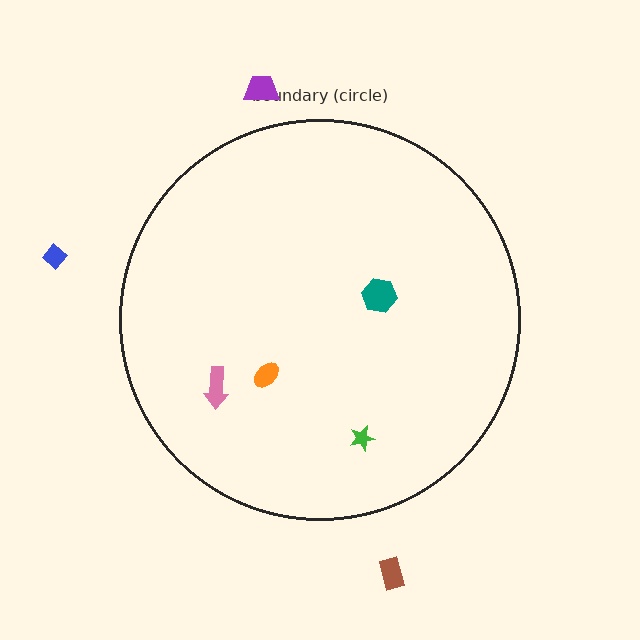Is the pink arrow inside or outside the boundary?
Inside.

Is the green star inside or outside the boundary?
Inside.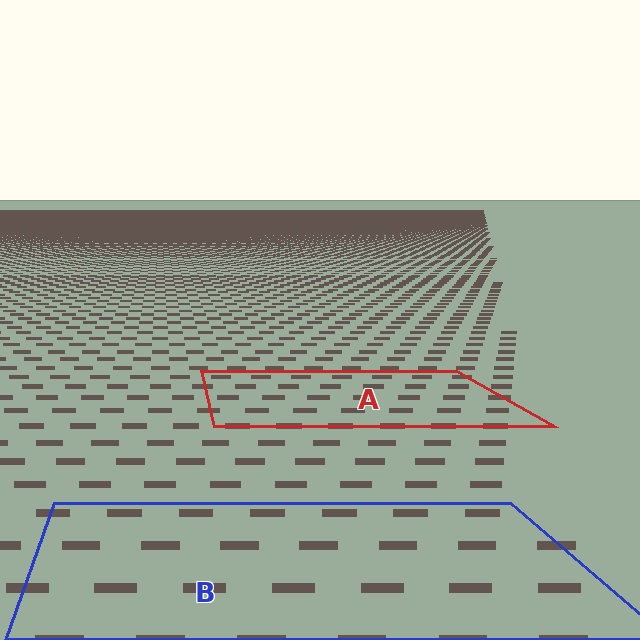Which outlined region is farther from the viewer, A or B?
Region A is farther from the viewer — the texture elements inside it appear smaller and more densely packed.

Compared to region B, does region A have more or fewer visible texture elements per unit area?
Region A has more texture elements per unit area — they are packed more densely because it is farther away.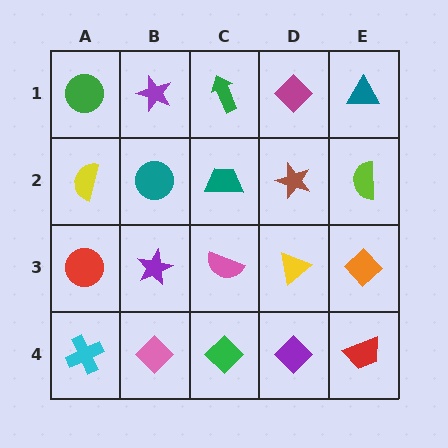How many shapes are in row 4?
5 shapes.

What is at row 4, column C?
A green diamond.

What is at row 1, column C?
A green arrow.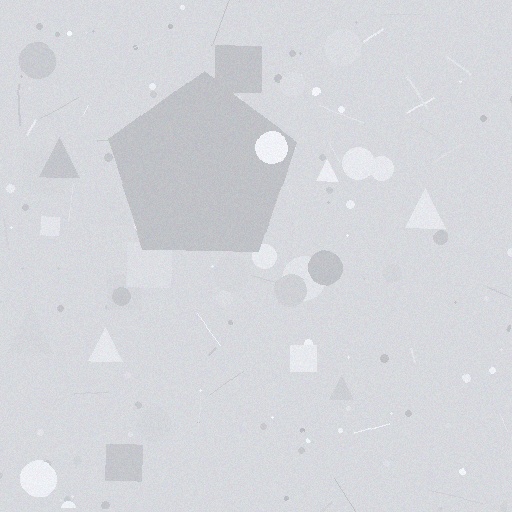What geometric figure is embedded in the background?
A pentagon is embedded in the background.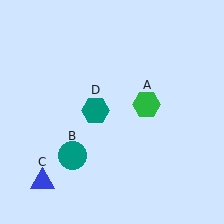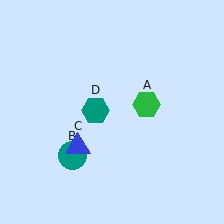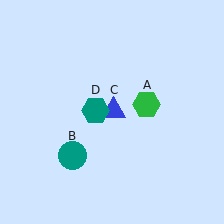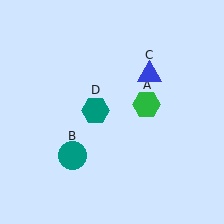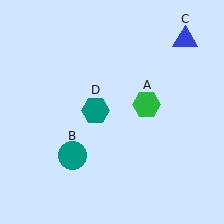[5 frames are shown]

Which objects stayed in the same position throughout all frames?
Green hexagon (object A) and teal circle (object B) and teal hexagon (object D) remained stationary.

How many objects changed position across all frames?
1 object changed position: blue triangle (object C).